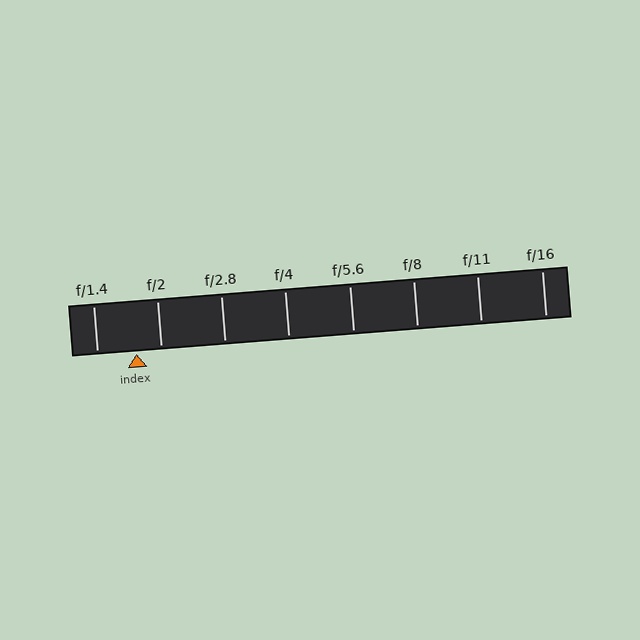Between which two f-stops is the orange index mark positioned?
The index mark is between f/1.4 and f/2.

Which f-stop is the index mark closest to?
The index mark is closest to f/2.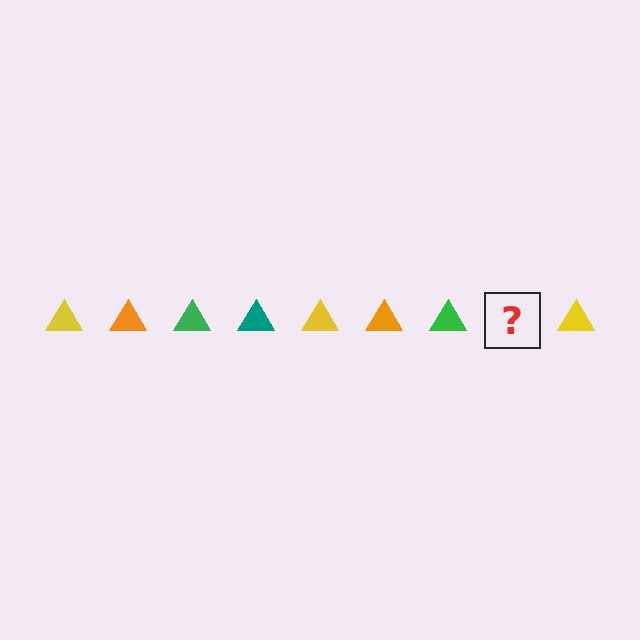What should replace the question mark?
The question mark should be replaced with a teal triangle.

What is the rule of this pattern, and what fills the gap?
The rule is that the pattern cycles through yellow, orange, green, teal triangles. The gap should be filled with a teal triangle.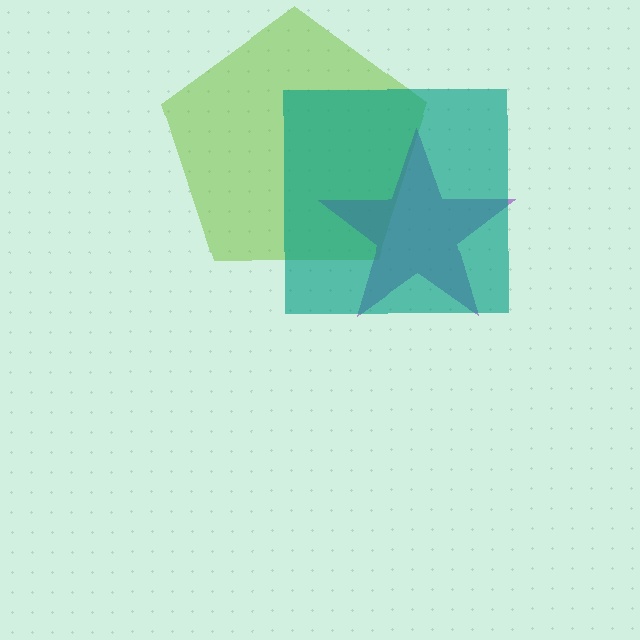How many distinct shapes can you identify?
There are 3 distinct shapes: a lime pentagon, a purple star, a teal square.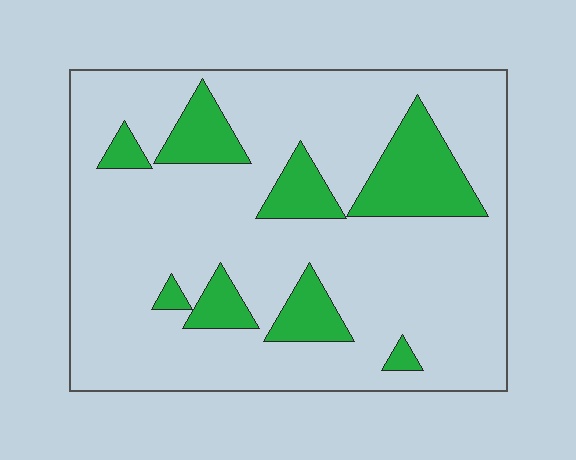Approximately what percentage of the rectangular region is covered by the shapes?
Approximately 20%.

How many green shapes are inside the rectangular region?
8.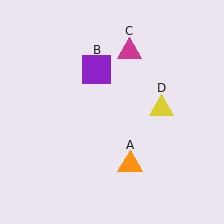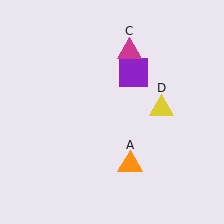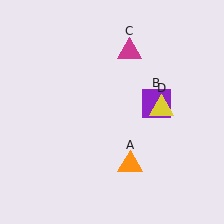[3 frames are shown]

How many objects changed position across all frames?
1 object changed position: purple square (object B).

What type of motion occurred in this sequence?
The purple square (object B) rotated clockwise around the center of the scene.